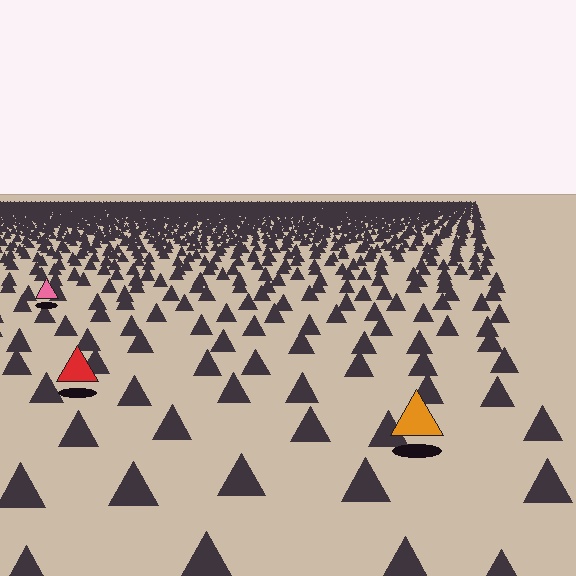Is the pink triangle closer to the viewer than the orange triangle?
No. The orange triangle is closer — you can tell from the texture gradient: the ground texture is coarser near it.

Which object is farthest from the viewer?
The pink triangle is farthest from the viewer. It appears smaller and the ground texture around it is denser.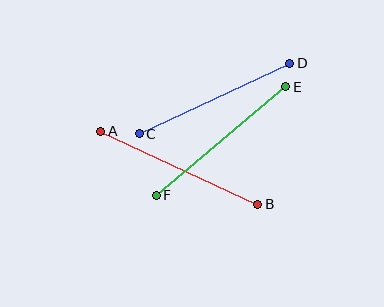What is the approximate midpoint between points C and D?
The midpoint is at approximately (215, 99) pixels.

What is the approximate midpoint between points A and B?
The midpoint is at approximately (179, 168) pixels.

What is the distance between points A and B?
The distance is approximately 173 pixels.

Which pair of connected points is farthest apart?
Points A and B are farthest apart.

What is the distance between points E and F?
The distance is approximately 169 pixels.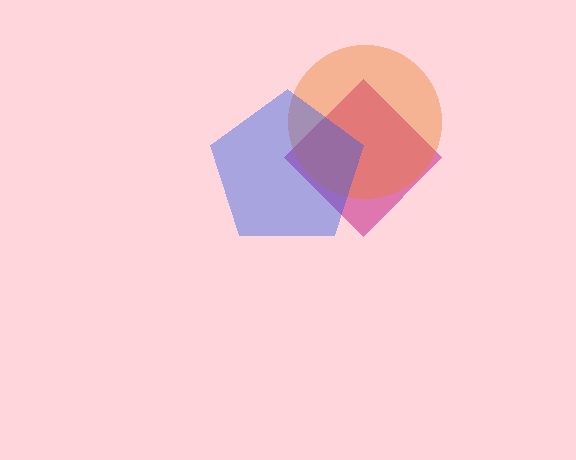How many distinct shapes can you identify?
There are 3 distinct shapes: a magenta diamond, an orange circle, a blue pentagon.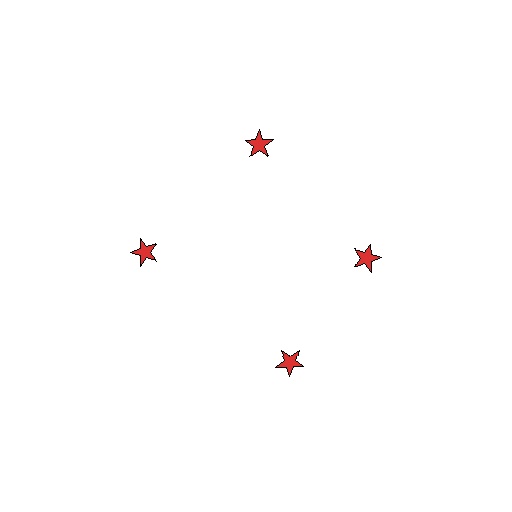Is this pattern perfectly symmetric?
No. The 4 red stars are arranged in a ring, but one element near the 6 o'clock position is rotated out of alignment along the ring, breaking the 4-fold rotational symmetry.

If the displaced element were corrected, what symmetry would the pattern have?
It would have 4-fold rotational symmetry — the pattern would map onto itself every 90 degrees.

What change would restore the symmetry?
The symmetry would be restored by rotating it back into even spacing with its neighbors so that all 4 stars sit at equal angles and equal distance from the center.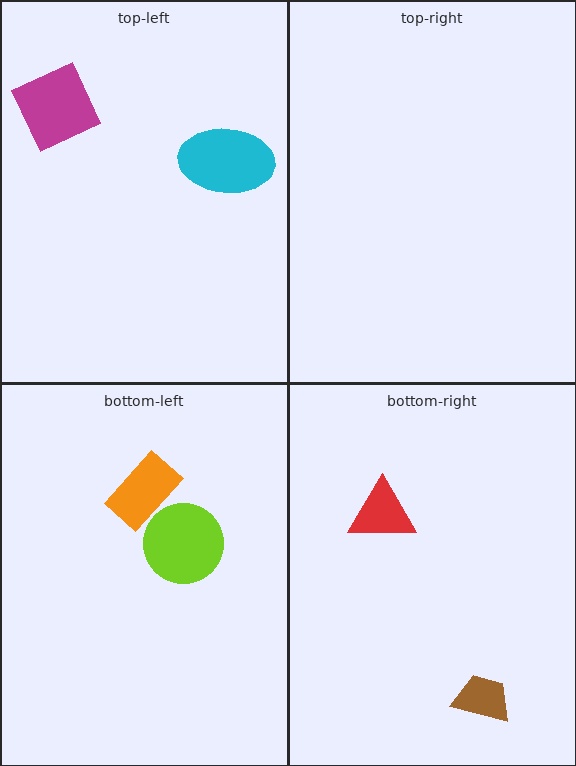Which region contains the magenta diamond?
The top-left region.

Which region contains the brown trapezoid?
The bottom-right region.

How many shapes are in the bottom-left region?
2.